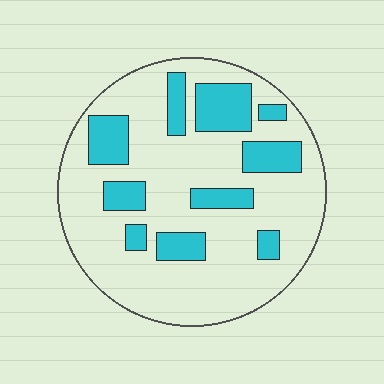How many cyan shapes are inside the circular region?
10.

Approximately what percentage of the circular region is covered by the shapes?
Approximately 25%.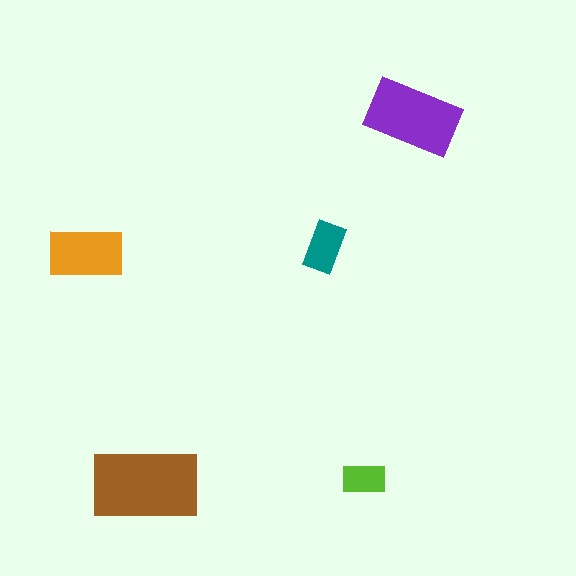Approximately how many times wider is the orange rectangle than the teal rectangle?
About 1.5 times wider.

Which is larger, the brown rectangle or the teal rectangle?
The brown one.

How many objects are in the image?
There are 5 objects in the image.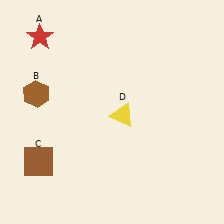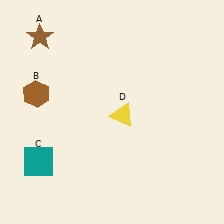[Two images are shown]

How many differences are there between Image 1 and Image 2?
There are 2 differences between the two images.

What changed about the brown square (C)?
In Image 1, C is brown. In Image 2, it changed to teal.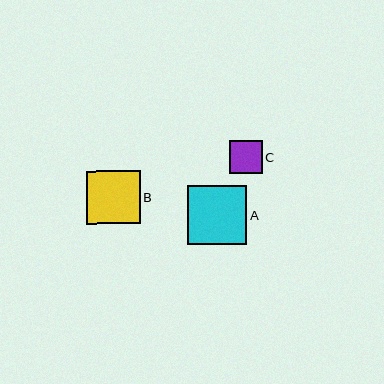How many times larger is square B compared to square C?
Square B is approximately 1.6 times the size of square C.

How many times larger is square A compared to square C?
Square A is approximately 1.8 times the size of square C.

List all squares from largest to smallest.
From largest to smallest: A, B, C.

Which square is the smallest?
Square C is the smallest with a size of approximately 33 pixels.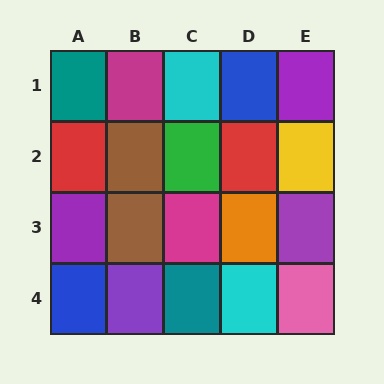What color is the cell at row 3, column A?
Purple.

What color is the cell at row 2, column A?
Red.